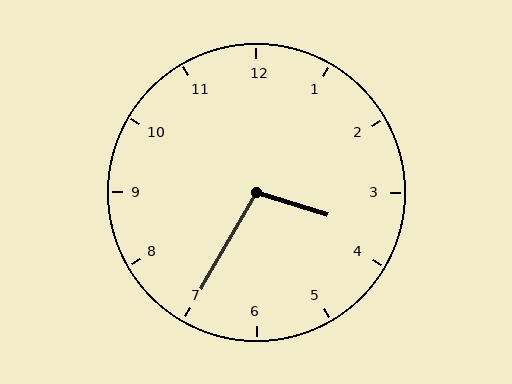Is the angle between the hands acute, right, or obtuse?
It is obtuse.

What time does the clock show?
3:35.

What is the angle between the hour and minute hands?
Approximately 102 degrees.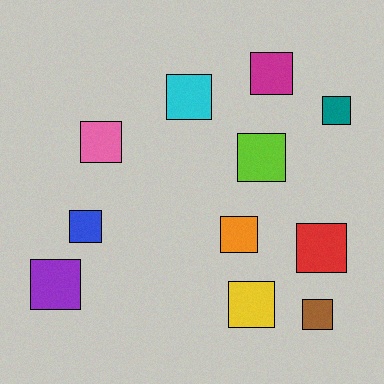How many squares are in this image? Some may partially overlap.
There are 11 squares.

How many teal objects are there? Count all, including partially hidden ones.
There is 1 teal object.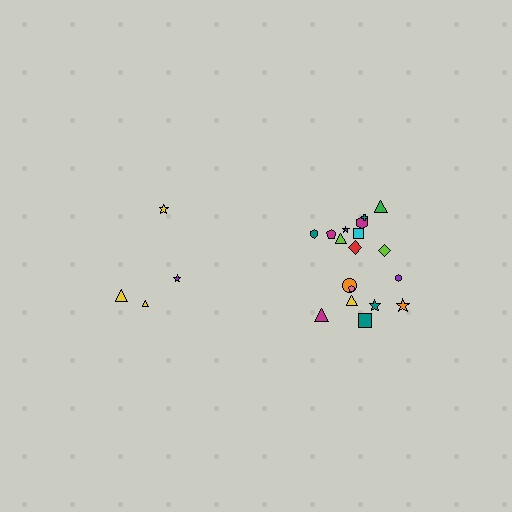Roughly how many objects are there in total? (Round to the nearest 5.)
Roughly 20 objects in total.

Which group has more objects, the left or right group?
The right group.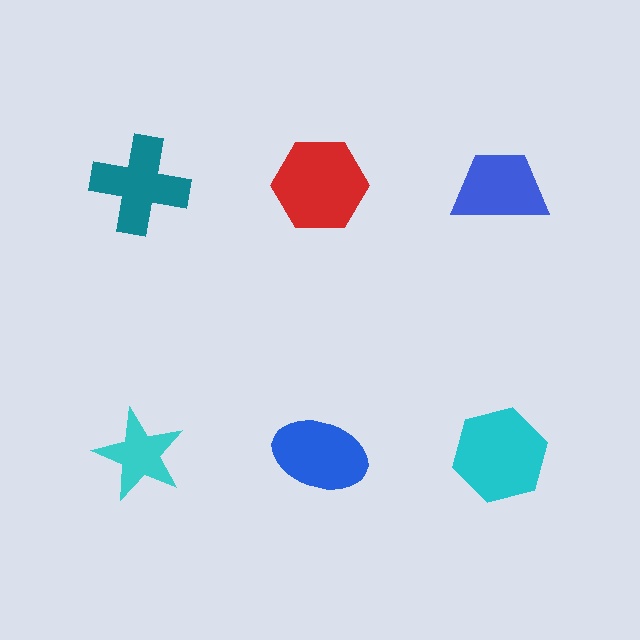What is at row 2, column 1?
A cyan star.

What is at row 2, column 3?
A cyan hexagon.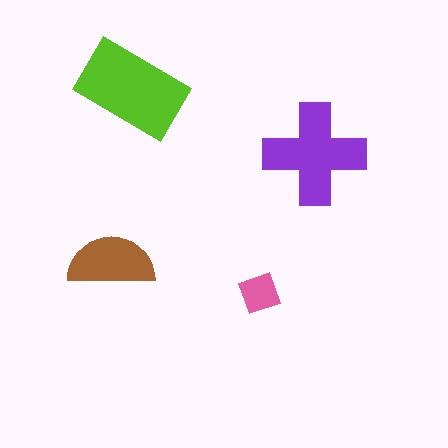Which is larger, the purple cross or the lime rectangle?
The lime rectangle.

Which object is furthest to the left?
The brown semicircle is leftmost.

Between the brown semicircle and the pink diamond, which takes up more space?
The brown semicircle.